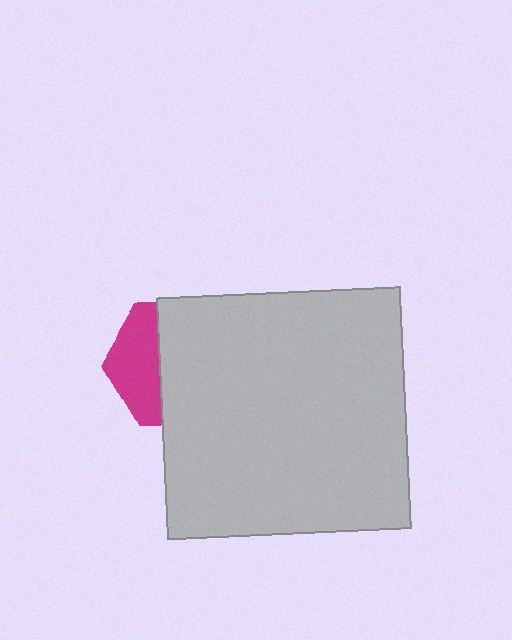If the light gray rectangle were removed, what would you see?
You would see the complete magenta hexagon.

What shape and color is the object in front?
The object in front is a light gray rectangle.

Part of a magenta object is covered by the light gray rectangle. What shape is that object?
It is a hexagon.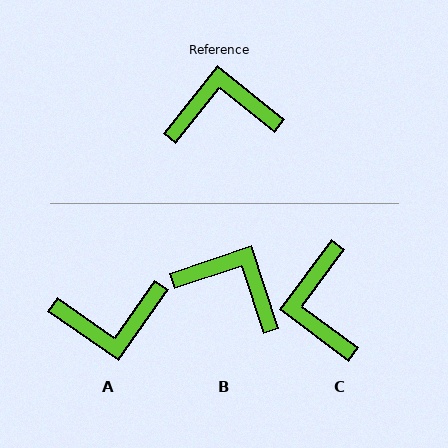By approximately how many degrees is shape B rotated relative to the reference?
Approximately 33 degrees clockwise.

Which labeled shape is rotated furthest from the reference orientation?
A, about 176 degrees away.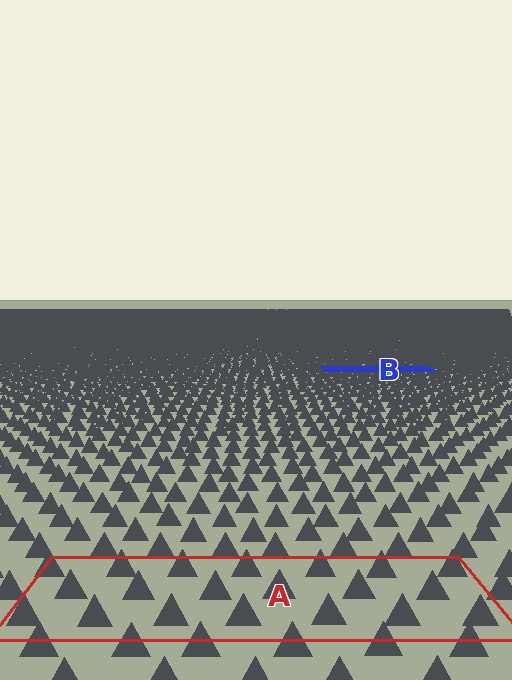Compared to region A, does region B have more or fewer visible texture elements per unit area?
Region B has more texture elements per unit area — they are packed more densely because it is farther away.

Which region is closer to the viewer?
Region A is closer. The texture elements there are larger and more spread out.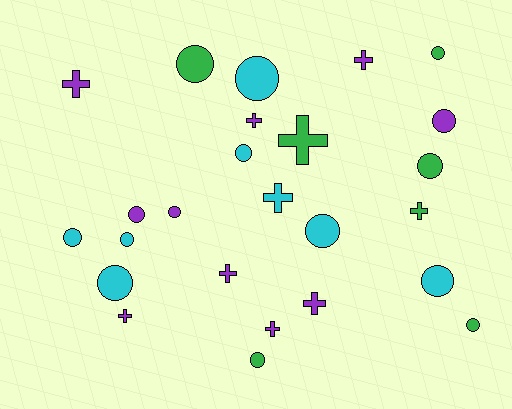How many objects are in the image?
There are 25 objects.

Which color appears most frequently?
Purple, with 10 objects.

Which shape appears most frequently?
Circle, with 15 objects.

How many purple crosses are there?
There are 7 purple crosses.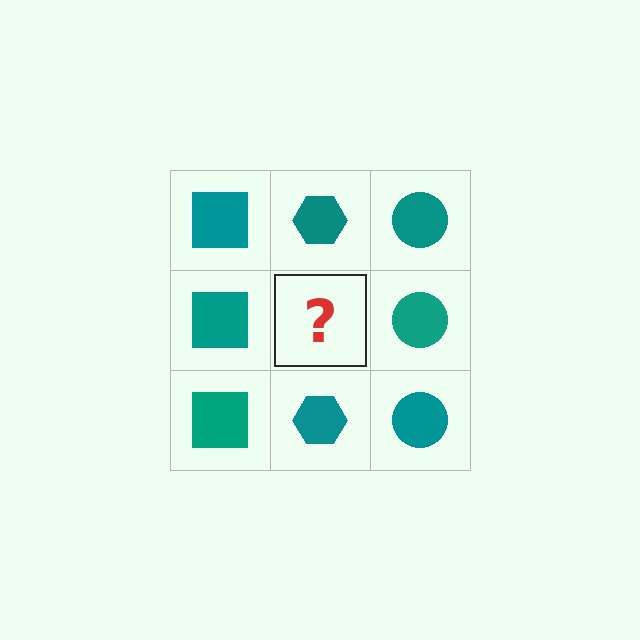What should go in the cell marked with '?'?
The missing cell should contain a teal hexagon.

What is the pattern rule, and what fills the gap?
The rule is that each column has a consistent shape. The gap should be filled with a teal hexagon.